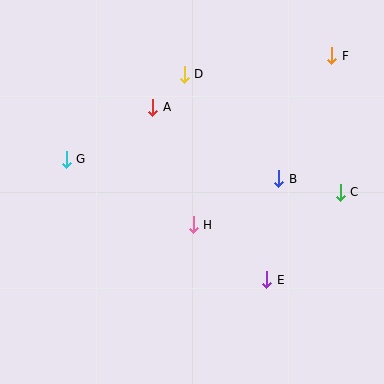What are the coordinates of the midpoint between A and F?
The midpoint between A and F is at (242, 81).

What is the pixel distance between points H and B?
The distance between H and B is 97 pixels.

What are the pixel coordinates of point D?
Point D is at (184, 74).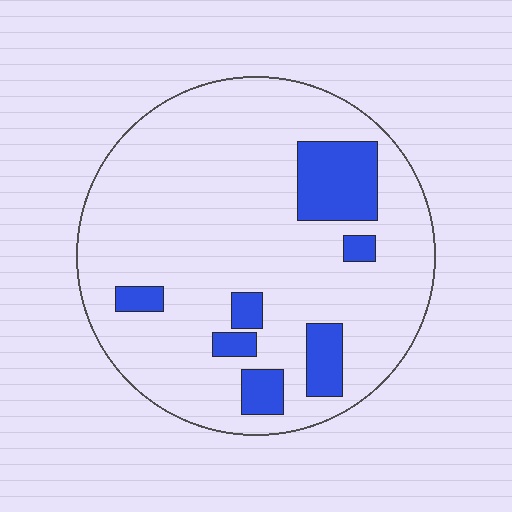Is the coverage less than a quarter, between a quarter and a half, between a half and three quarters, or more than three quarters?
Less than a quarter.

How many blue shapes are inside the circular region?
7.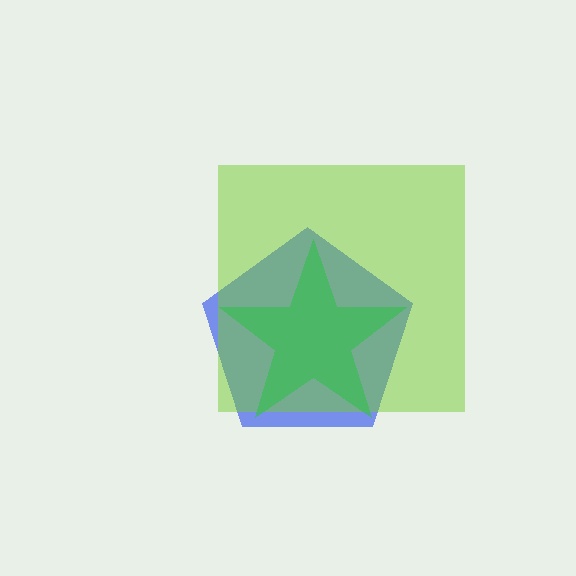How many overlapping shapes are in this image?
There are 3 overlapping shapes in the image.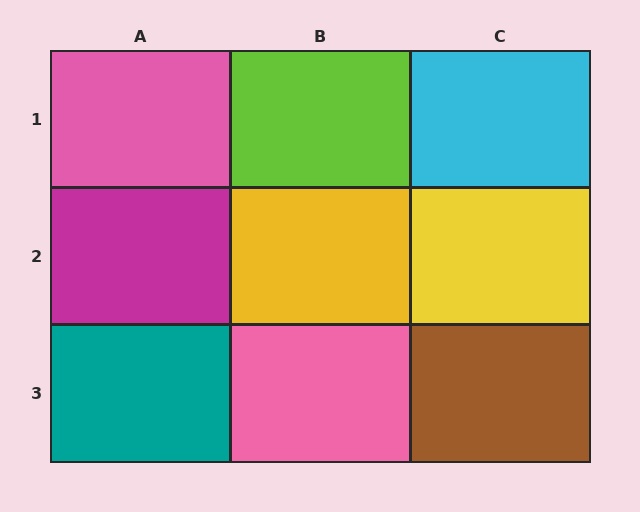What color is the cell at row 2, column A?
Magenta.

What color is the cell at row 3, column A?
Teal.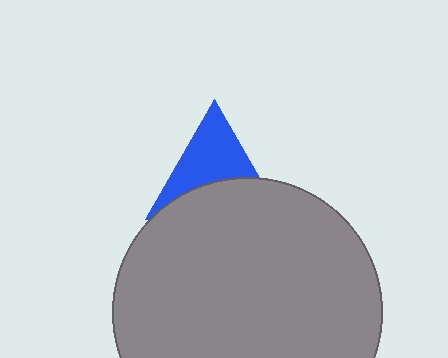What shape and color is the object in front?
The object in front is a gray circle.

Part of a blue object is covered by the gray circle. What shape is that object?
It is a triangle.